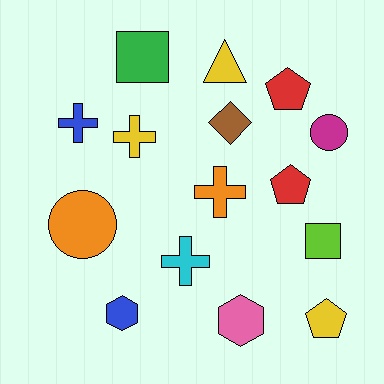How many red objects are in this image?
There are 2 red objects.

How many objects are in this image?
There are 15 objects.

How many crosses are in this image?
There are 4 crosses.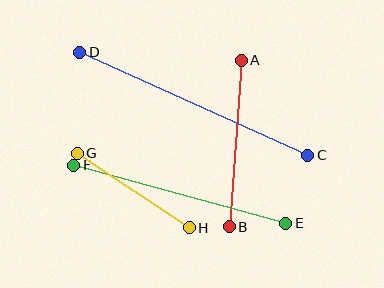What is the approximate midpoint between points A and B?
The midpoint is at approximately (235, 144) pixels.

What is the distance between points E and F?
The distance is approximately 220 pixels.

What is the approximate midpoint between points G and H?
The midpoint is at approximately (133, 191) pixels.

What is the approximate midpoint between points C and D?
The midpoint is at approximately (194, 104) pixels.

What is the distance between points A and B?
The distance is approximately 167 pixels.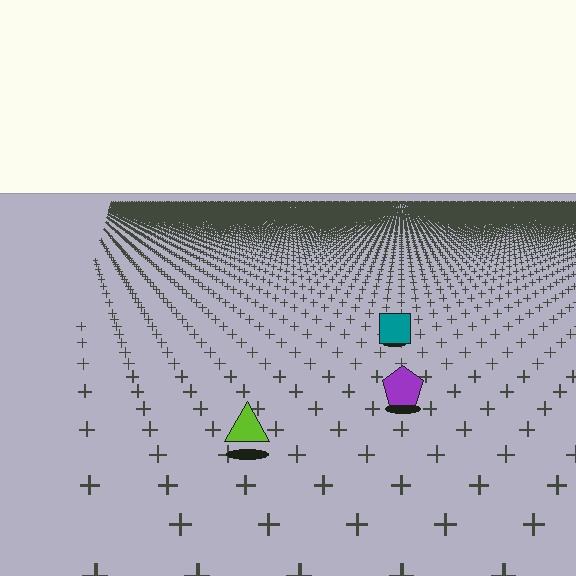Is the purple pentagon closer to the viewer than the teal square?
Yes. The purple pentagon is closer — you can tell from the texture gradient: the ground texture is coarser near it.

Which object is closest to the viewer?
The lime triangle is closest. The texture marks near it are larger and more spread out.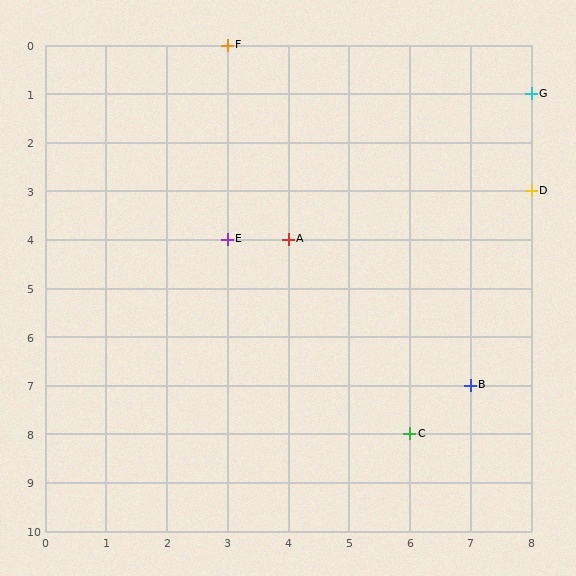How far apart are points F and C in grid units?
Points F and C are 3 columns and 8 rows apart (about 8.5 grid units diagonally).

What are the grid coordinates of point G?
Point G is at grid coordinates (8, 1).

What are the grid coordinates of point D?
Point D is at grid coordinates (8, 3).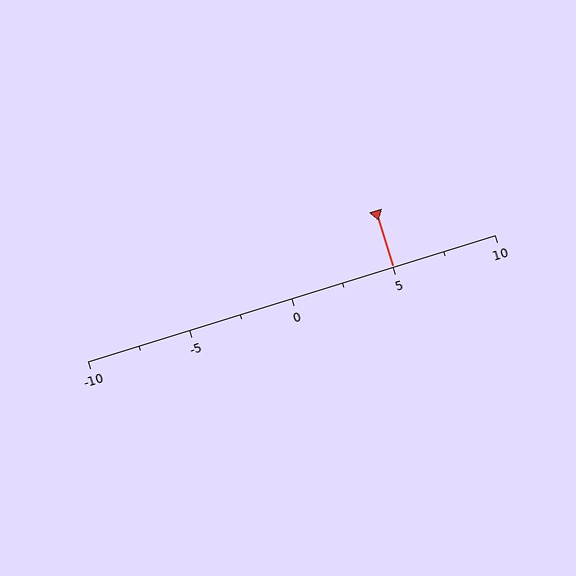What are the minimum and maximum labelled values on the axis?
The axis runs from -10 to 10.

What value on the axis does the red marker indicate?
The marker indicates approximately 5.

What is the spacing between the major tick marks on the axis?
The major ticks are spaced 5 apart.